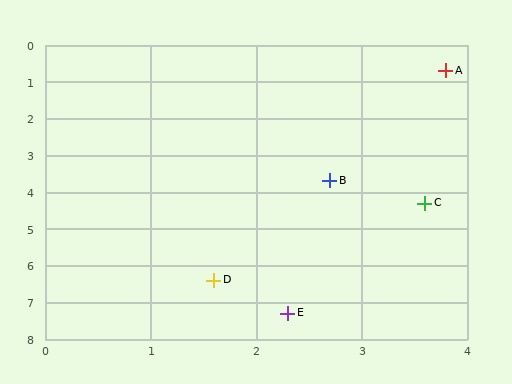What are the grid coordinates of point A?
Point A is at approximately (3.8, 0.7).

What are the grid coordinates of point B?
Point B is at approximately (2.7, 3.7).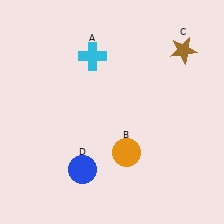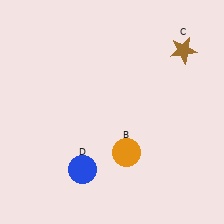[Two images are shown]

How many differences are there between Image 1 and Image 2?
There is 1 difference between the two images.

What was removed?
The cyan cross (A) was removed in Image 2.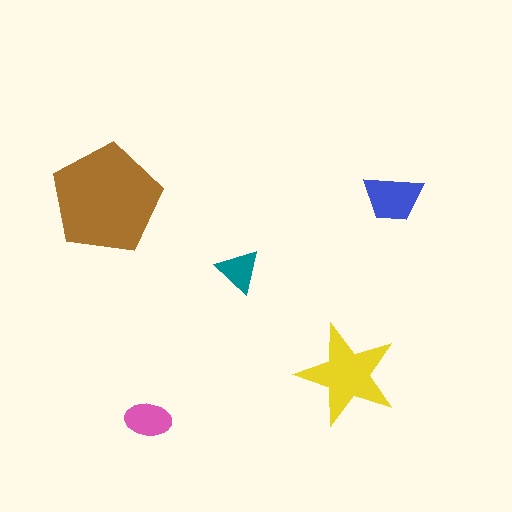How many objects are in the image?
There are 5 objects in the image.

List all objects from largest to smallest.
The brown pentagon, the yellow star, the blue trapezoid, the pink ellipse, the teal triangle.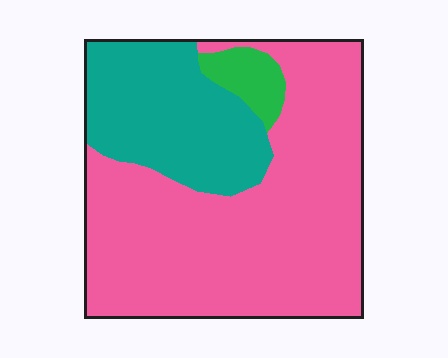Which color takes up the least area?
Green, at roughly 5%.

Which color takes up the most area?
Pink, at roughly 65%.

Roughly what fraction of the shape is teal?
Teal takes up about one quarter (1/4) of the shape.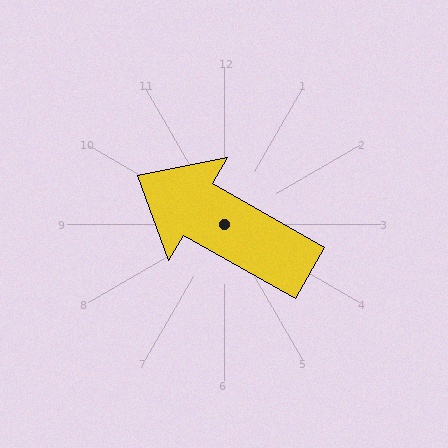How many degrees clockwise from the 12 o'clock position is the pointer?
Approximately 300 degrees.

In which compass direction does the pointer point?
Northwest.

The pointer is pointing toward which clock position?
Roughly 10 o'clock.